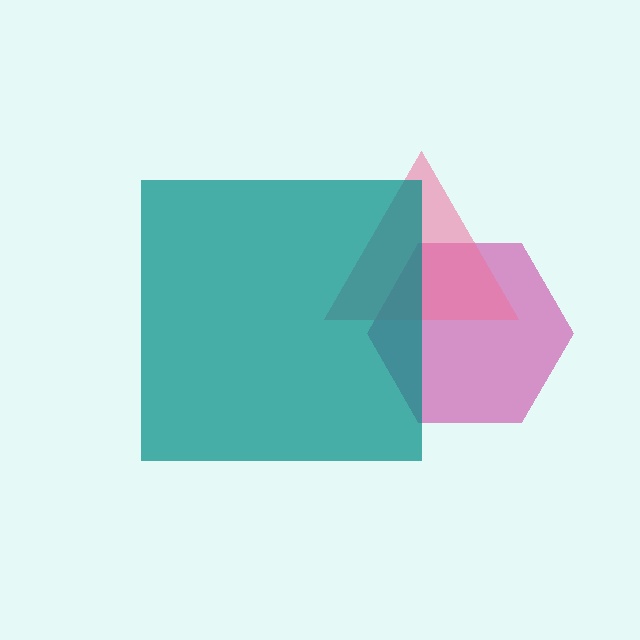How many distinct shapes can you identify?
There are 3 distinct shapes: a magenta hexagon, a pink triangle, a teal square.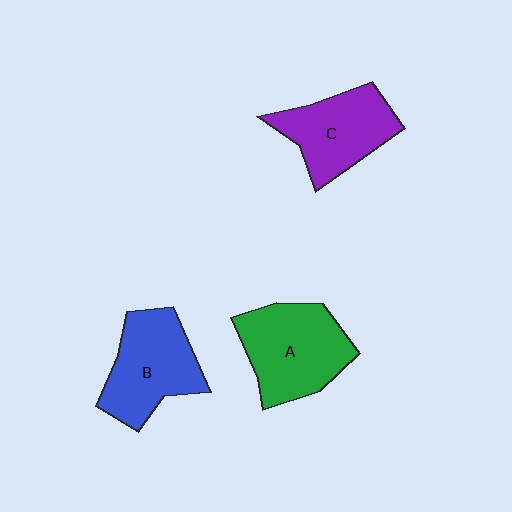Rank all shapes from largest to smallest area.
From largest to smallest: A (green), B (blue), C (purple).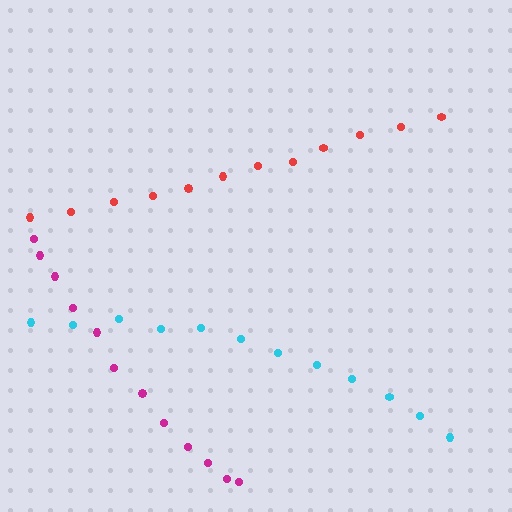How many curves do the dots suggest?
There are 3 distinct paths.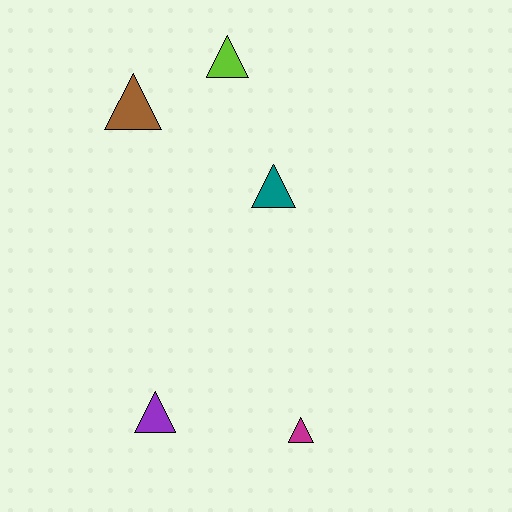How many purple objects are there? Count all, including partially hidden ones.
There is 1 purple object.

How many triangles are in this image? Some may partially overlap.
There are 5 triangles.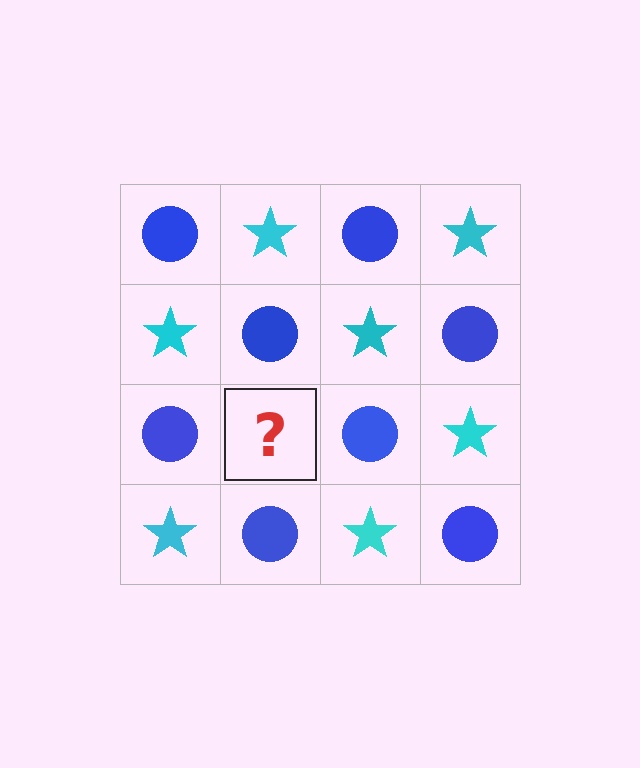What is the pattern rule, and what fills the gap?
The rule is that it alternates blue circle and cyan star in a checkerboard pattern. The gap should be filled with a cyan star.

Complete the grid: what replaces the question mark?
The question mark should be replaced with a cyan star.